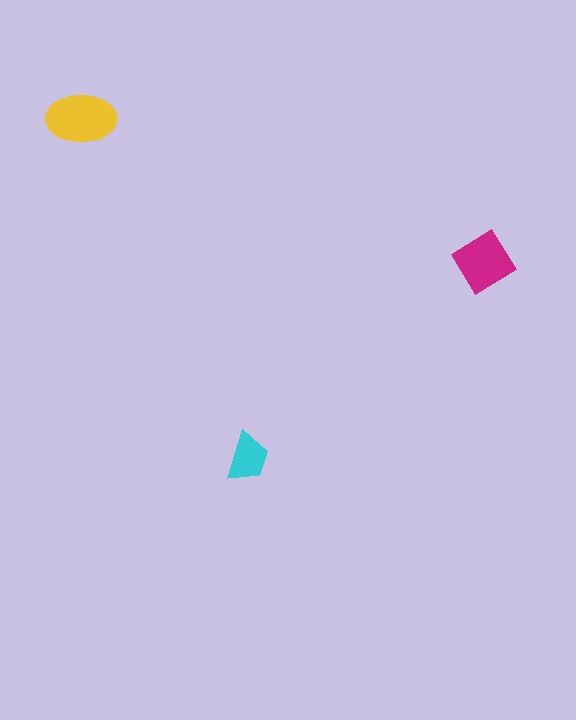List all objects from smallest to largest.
The cyan trapezoid, the magenta diamond, the yellow ellipse.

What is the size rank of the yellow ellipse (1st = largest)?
1st.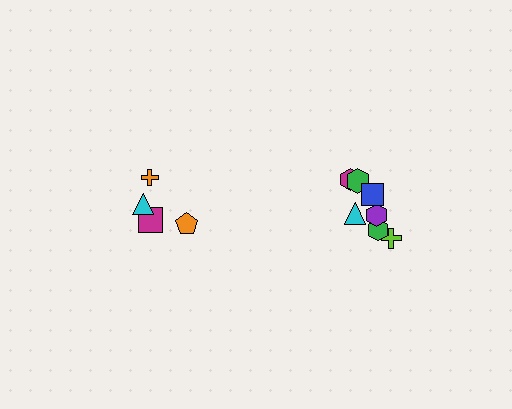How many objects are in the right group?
There are 7 objects.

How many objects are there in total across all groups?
There are 11 objects.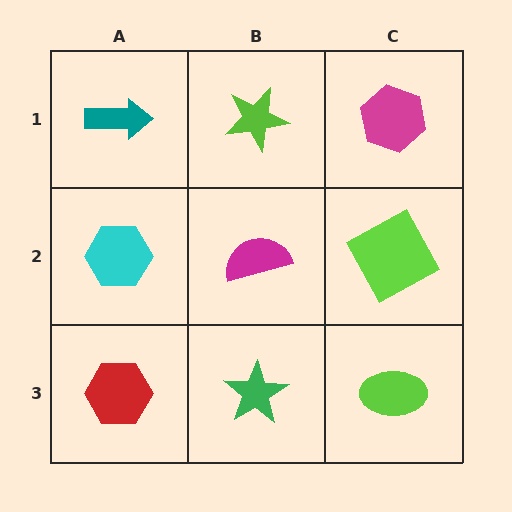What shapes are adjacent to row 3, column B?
A magenta semicircle (row 2, column B), a red hexagon (row 3, column A), a lime ellipse (row 3, column C).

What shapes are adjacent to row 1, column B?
A magenta semicircle (row 2, column B), a teal arrow (row 1, column A), a magenta hexagon (row 1, column C).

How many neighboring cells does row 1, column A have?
2.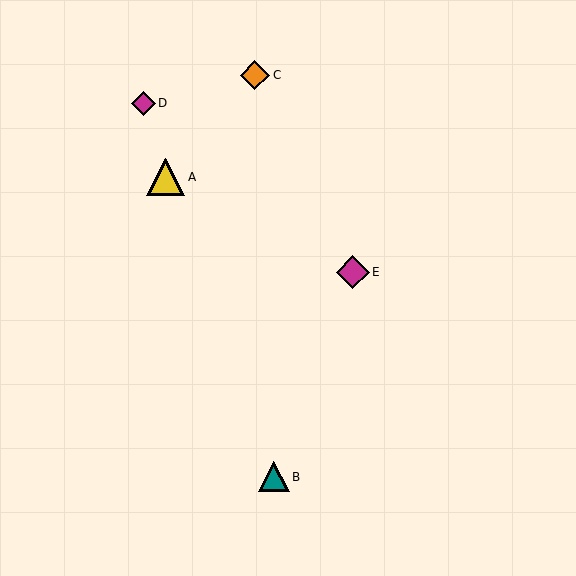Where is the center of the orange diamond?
The center of the orange diamond is at (255, 75).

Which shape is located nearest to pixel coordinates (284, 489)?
The teal triangle (labeled B) at (274, 477) is nearest to that location.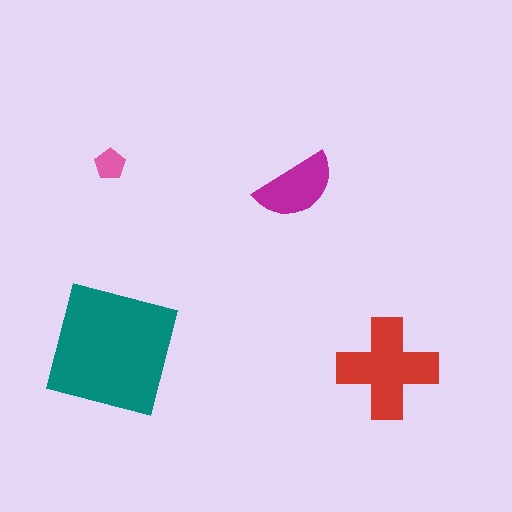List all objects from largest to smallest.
The teal square, the red cross, the magenta semicircle, the pink pentagon.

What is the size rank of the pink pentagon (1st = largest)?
4th.